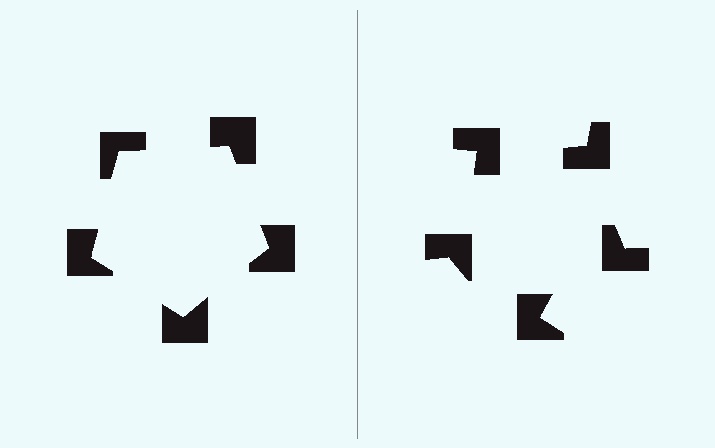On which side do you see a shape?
An illusory pentagon appears on the left side. On the right side the wedge cuts are rotated, so no coherent shape forms.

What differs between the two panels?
The notched squares are positioned identically on both sides; only the wedge orientations differ. On the left they align to a pentagon; on the right they are misaligned.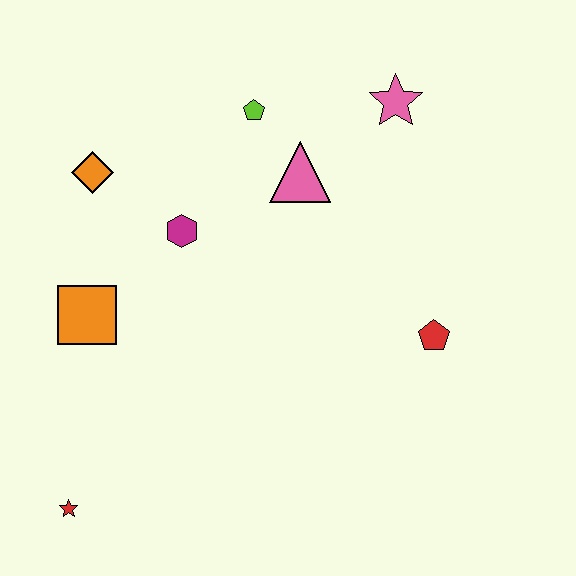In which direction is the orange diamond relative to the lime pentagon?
The orange diamond is to the left of the lime pentagon.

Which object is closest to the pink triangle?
The lime pentagon is closest to the pink triangle.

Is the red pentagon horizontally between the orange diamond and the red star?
No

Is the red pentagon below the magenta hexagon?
Yes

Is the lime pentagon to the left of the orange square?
No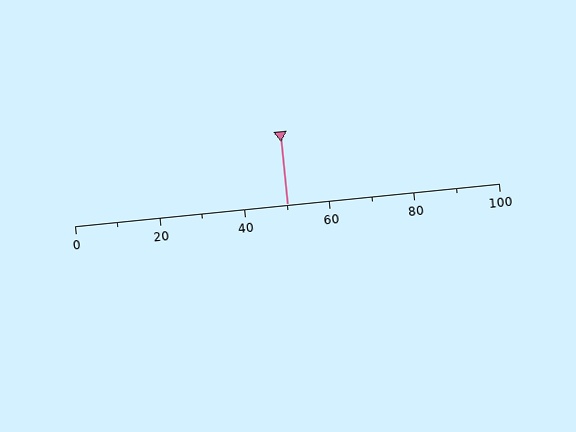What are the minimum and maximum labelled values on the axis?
The axis runs from 0 to 100.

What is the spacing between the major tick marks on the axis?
The major ticks are spaced 20 apart.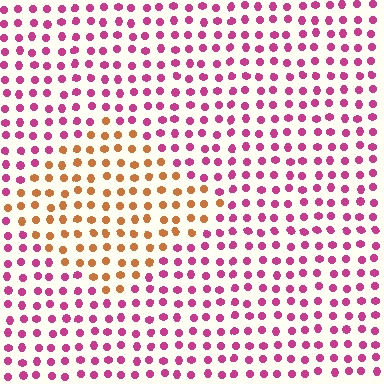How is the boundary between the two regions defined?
The boundary is defined purely by a slight shift in hue (about 61 degrees). Spacing, size, and orientation are identical on both sides.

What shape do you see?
I see a diamond.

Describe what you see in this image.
The image is filled with small magenta elements in a uniform arrangement. A diamond-shaped region is visible where the elements are tinted to a slightly different hue, forming a subtle color boundary.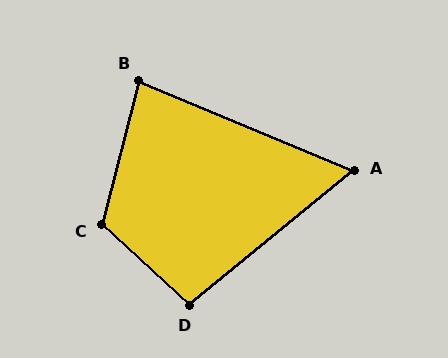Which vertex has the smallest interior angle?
A, at approximately 62 degrees.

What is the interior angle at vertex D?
Approximately 98 degrees (obtuse).